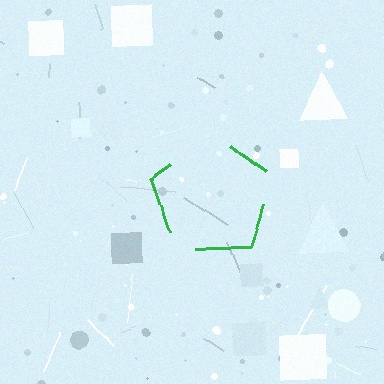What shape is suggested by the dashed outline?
The dashed outline suggests a pentagon.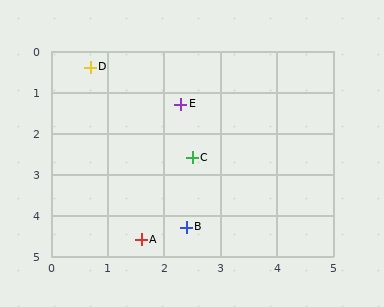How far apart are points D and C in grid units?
Points D and C are about 2.8 grid units apart.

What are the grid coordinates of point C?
Point C is at approximately (2.5, 2.6).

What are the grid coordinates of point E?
Point E is at approximately (2.3, 1.3).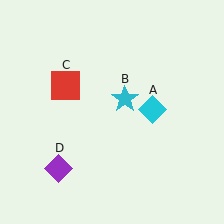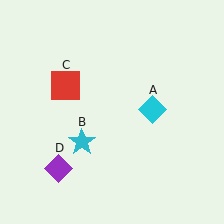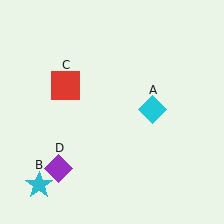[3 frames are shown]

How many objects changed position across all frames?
1 object changed position: cyan star (object B).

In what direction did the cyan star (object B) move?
The cyan star (object B) moved down and to the left.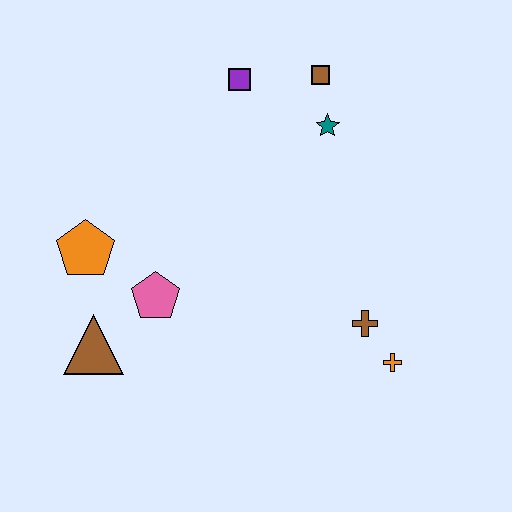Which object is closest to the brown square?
The teal star is closest to the brown square.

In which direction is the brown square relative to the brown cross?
The brown square is above the brown cross.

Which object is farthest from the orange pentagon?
The orange cross is farthest from the orange pentagon.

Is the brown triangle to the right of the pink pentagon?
No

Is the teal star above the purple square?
No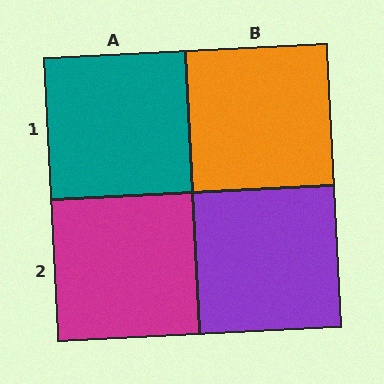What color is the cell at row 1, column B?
Orange.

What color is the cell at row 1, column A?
Teal.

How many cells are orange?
1 cell is orange.